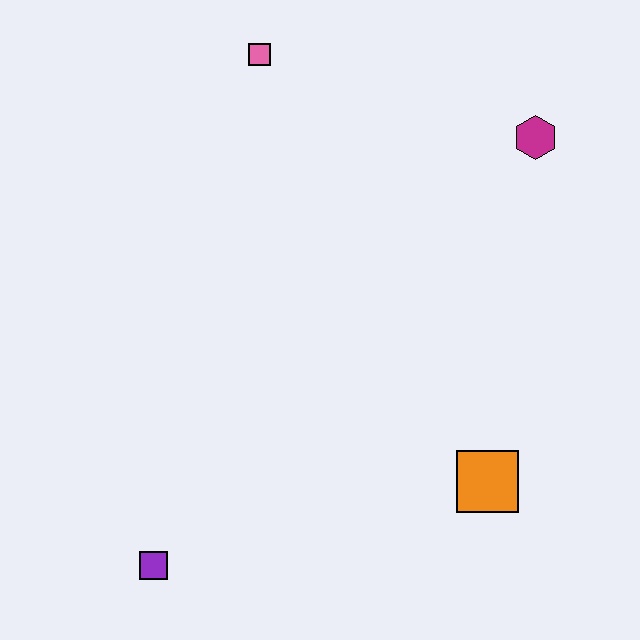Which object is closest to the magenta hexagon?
The pink square is closest to the magenta hexagon.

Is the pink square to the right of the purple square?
Yes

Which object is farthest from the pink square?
The purple square is farthest from the pink square.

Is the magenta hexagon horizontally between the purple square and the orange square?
No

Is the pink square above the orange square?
Yes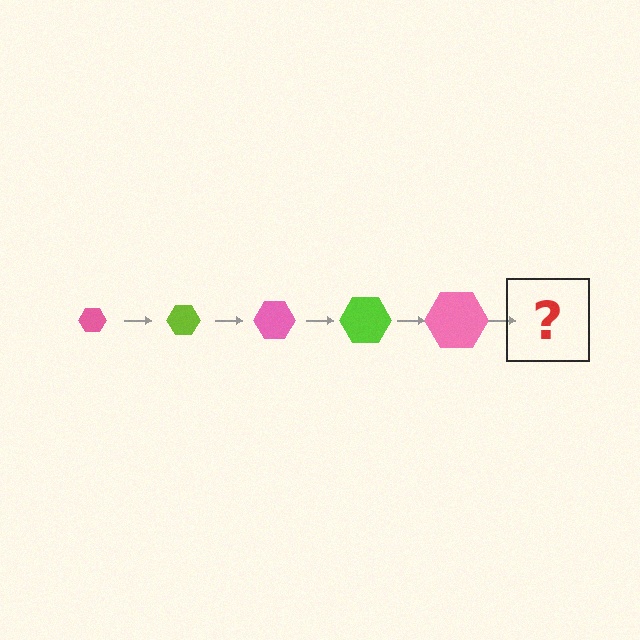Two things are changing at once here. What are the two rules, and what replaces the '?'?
The two rules are that the hexagon grows larger each step and the color cycles through pink and lime. The '?' should be a lime hexagon, larger than the previous one.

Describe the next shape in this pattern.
It should be a lime hexagon, larger than the previous one.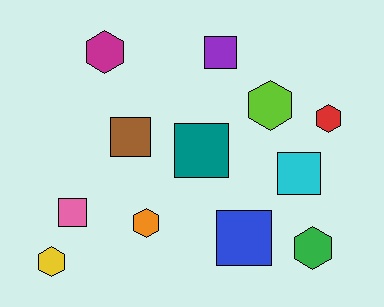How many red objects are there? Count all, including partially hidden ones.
There is 1 red object.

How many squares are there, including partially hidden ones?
There are 6 squares.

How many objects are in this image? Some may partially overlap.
There are 12 objects.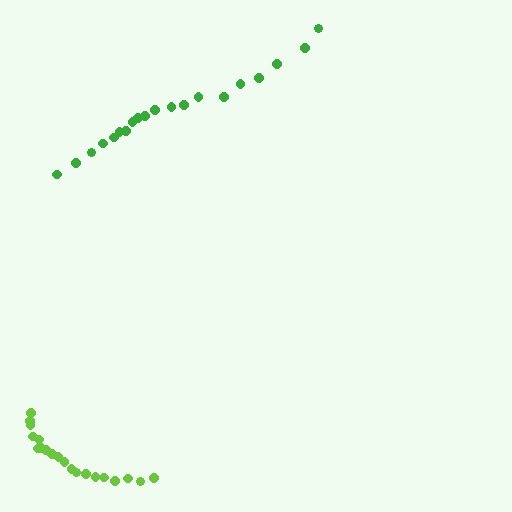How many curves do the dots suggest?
There are 2 distinct paths.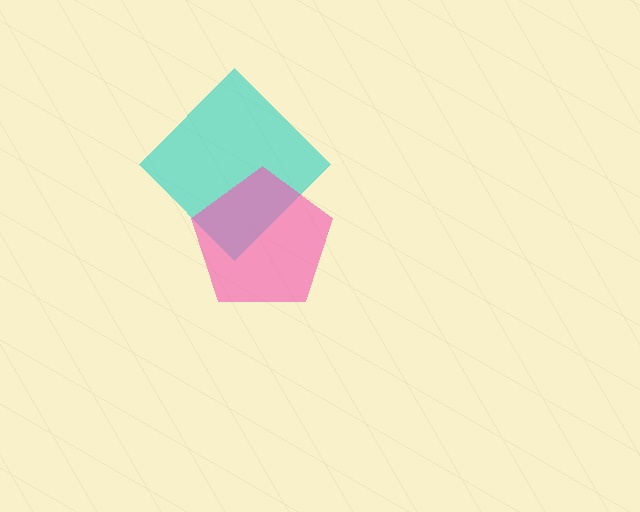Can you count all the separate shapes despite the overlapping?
Yes, there are 2 separate shapes.